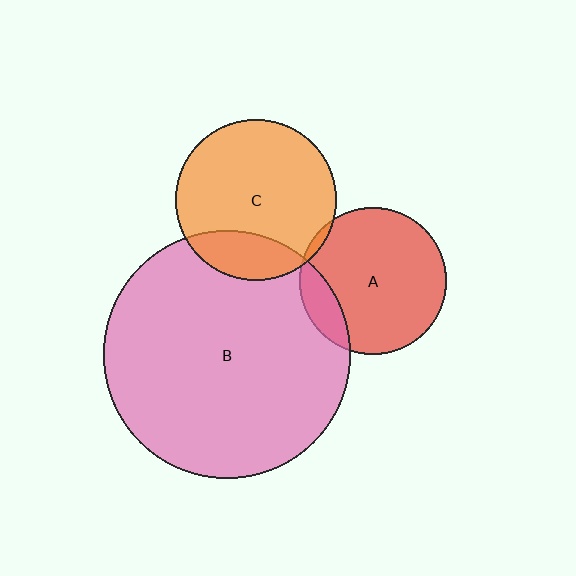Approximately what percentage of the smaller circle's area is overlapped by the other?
Approximately 20%.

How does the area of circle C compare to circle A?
Approximately 1.2 times.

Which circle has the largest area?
Circle B (pink).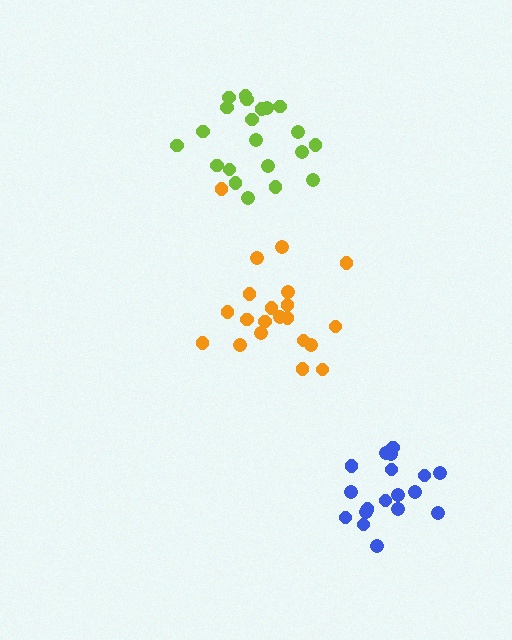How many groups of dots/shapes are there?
There are 3 groups.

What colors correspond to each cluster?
The clusters are colored: orange, lime, blue.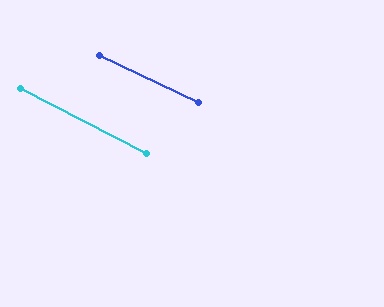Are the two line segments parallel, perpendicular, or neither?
Parallel — their directions differ by only 1.7°.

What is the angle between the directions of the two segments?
Approximately 2 degrees.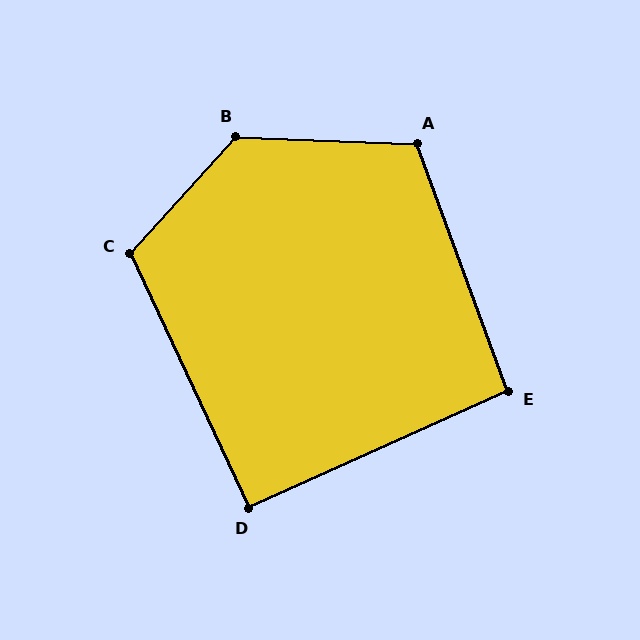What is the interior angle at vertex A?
Approximately 112 degrees (obtuse).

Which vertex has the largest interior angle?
B, at approximately 130 degrees.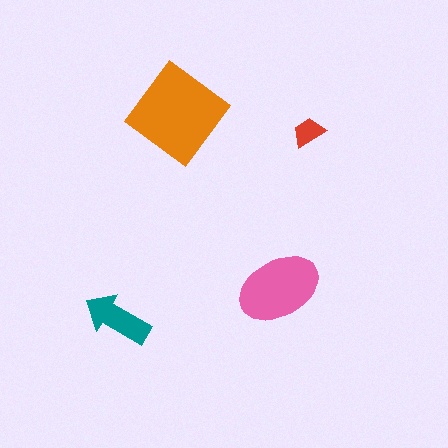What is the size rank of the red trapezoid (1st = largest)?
4th.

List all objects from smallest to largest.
The red trapezoid, the teal arrow, the pink ellipse, the orange diamond.